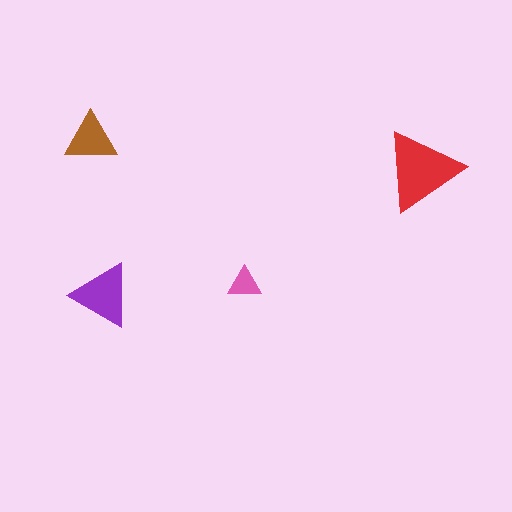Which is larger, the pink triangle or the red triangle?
The red one.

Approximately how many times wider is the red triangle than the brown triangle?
About 1.5 times wider.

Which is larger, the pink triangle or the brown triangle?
The brown one.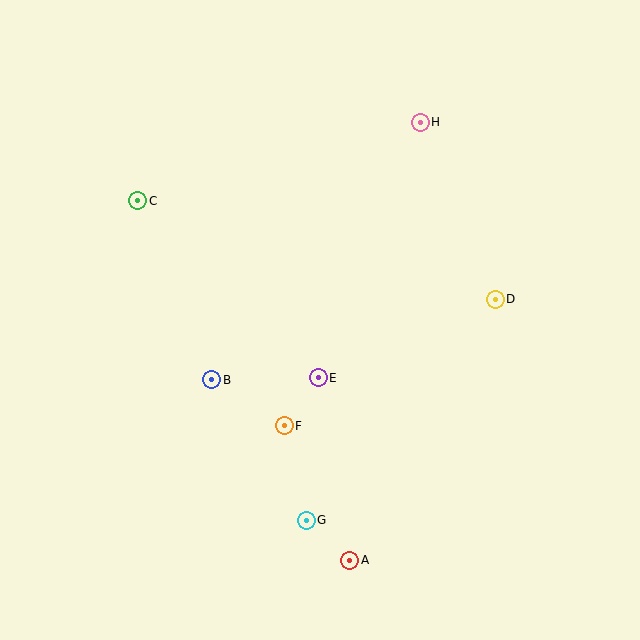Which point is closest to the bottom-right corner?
Point A is closest to the bottom-right corner.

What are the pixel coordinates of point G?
Point G is at (306, 520).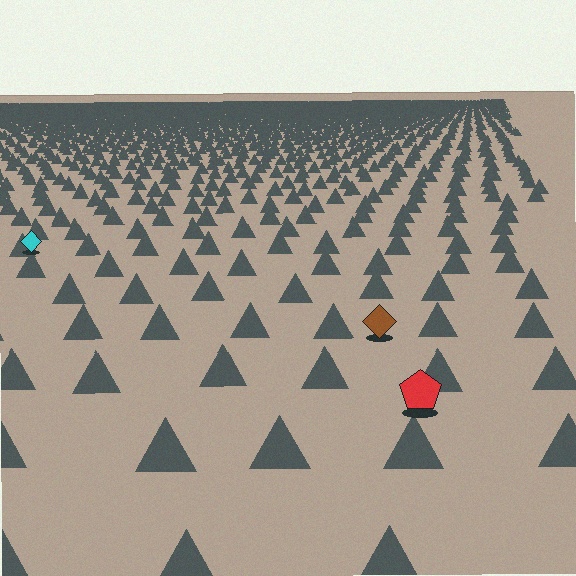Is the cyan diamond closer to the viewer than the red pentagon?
No. The red pentagon is closer — you can tell from the texture gradient: the ground texture is coarser near it.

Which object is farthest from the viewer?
The cyan diamond is farthest from the viewer. It appears smaller and the ground texture around it is denser.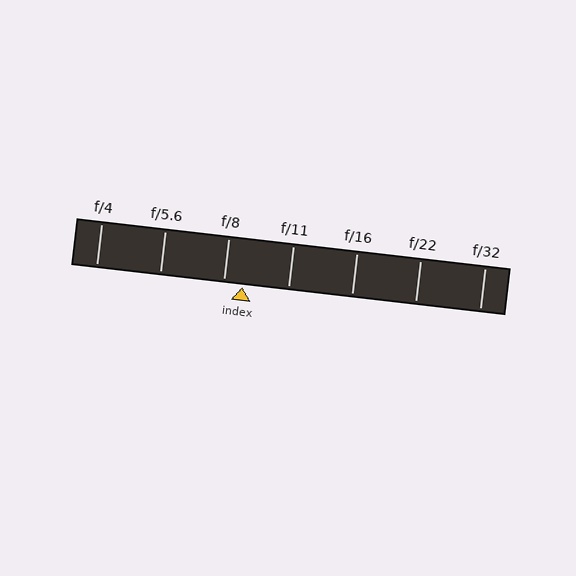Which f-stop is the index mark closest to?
The index mark is closest to f/8.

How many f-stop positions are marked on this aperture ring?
There are 7 f-stop positions marked.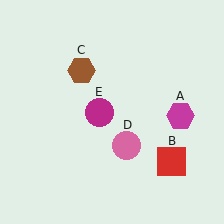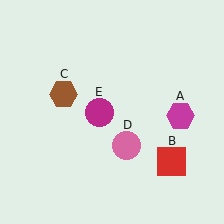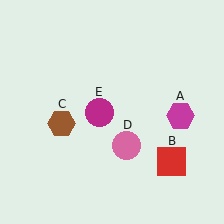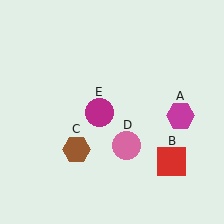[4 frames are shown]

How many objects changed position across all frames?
1 object changed position: brown hexagon (object C).